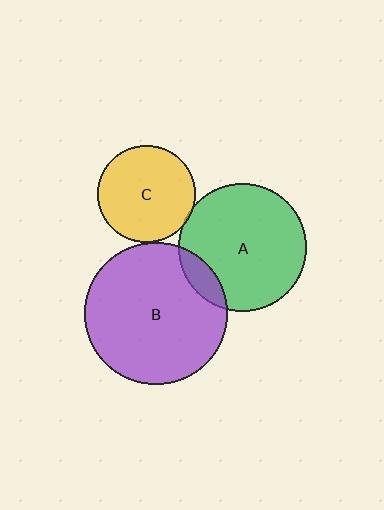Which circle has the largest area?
Circle B (purple).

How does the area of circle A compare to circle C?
Approximately 1.7 times.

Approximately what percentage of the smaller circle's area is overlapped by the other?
Approximately 10%.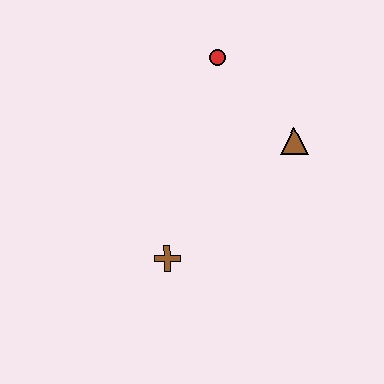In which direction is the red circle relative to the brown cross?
The red circle is above the brown cross.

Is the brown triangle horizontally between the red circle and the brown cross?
No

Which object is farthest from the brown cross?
The red circle is farthest from the brown cross.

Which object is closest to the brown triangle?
The red circle is closest to the brown triangle.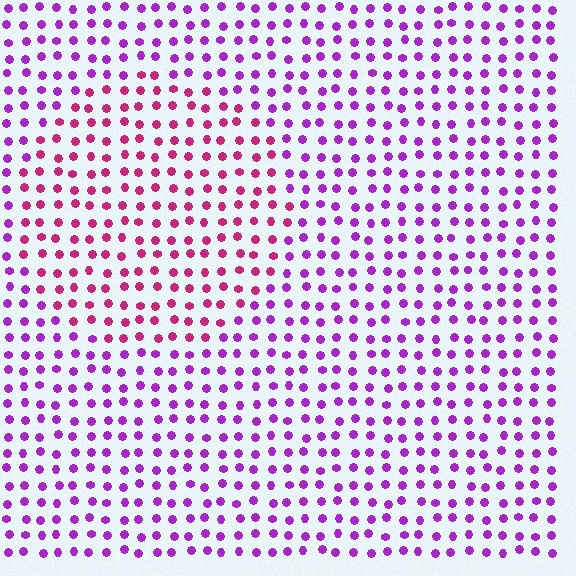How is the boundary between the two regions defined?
The boundary is defined purely by a slight shift in hue (about 40 degrees). Spacing, size, and orientation are identical on both sides.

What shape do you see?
I see a circle.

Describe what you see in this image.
The image is filled with small purple elements in a uniform arrangement. A circle-shaped region is visible where the elements are tinted to a slightly different hue, forming a subtle color boundary.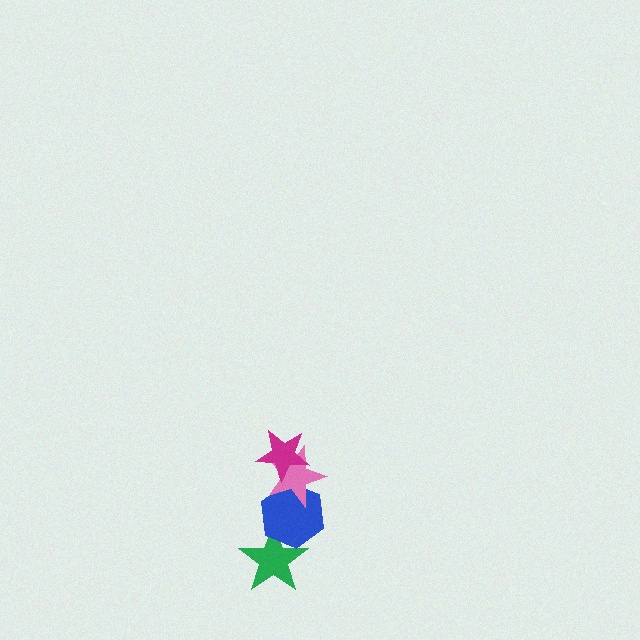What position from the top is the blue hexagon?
The blue hexagon is 3rd from the top.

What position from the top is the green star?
The green star is 4th from the top.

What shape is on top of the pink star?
The magenta star is on top of the pink star.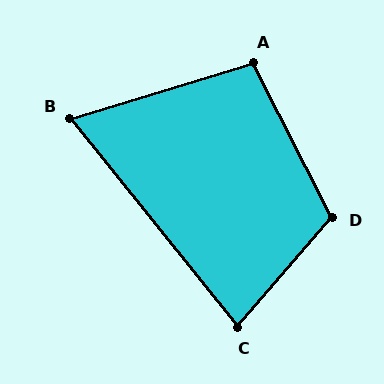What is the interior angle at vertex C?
Approximately 80 degrees (acute).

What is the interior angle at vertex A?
Approximately 100 degrees (obtuse).